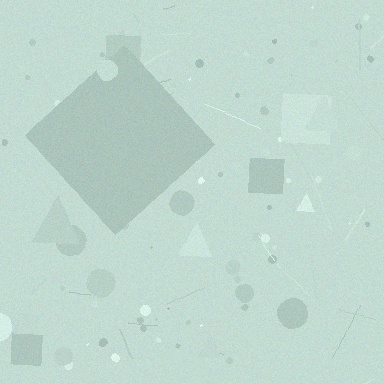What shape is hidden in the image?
A diamond is hidden in the image.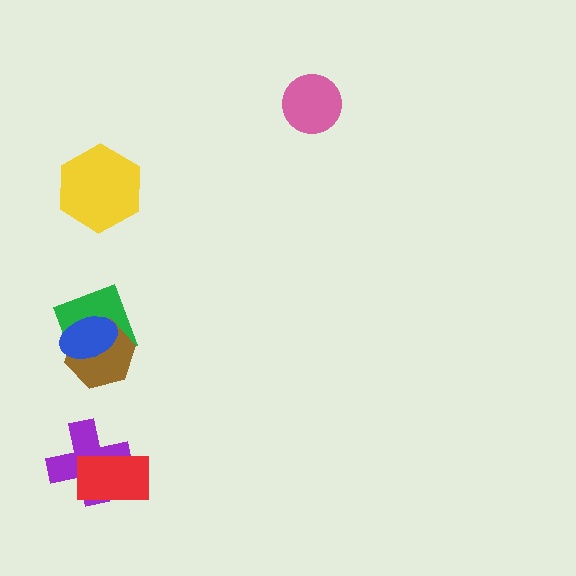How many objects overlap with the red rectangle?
1 object overlaps with the red rectangle.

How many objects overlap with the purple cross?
1 object overlaps with the purple cross.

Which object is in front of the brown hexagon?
The blue ellipse is in front of the brown hexagon.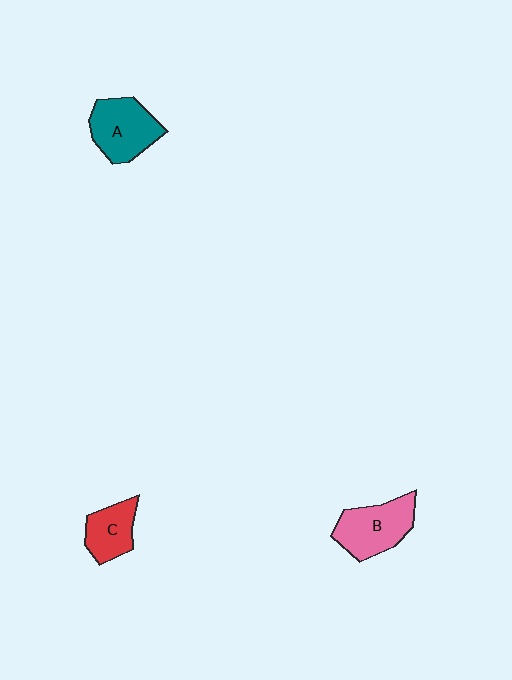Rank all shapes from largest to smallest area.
From largest to smallest: B (pink), A (teal), C (red).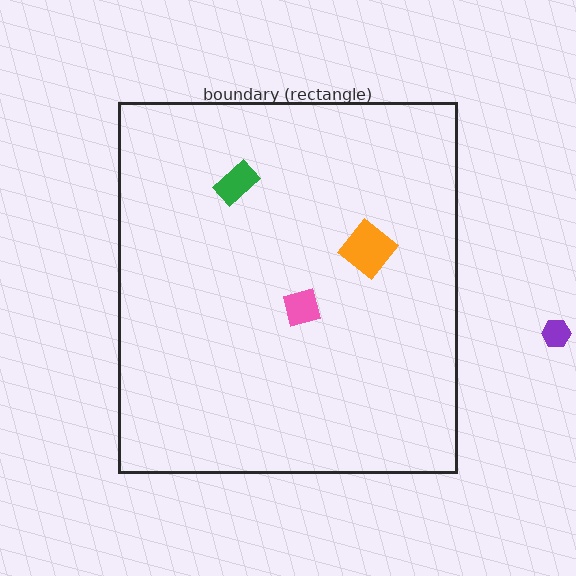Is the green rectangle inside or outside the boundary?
Inside.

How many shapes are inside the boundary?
3 inside, 1 outside.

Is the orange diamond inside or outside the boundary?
Inside.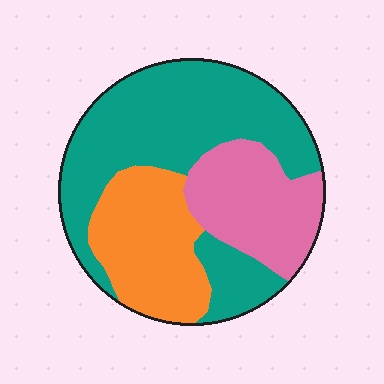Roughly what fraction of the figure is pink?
Pink covers roughly 25% of the figure.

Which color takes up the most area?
Teal, at roughly 50%.